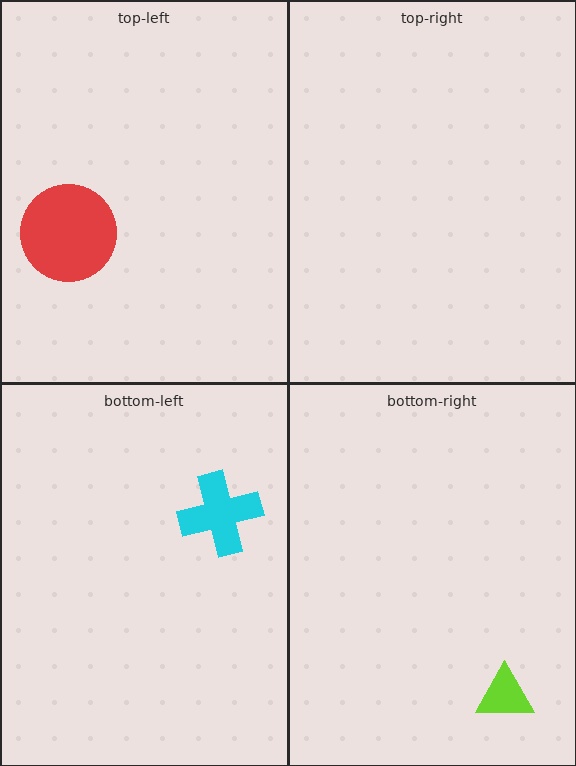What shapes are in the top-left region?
The red circle.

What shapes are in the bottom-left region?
The cyan cross.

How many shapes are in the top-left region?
1.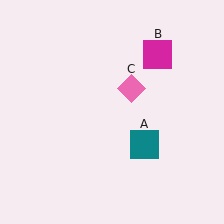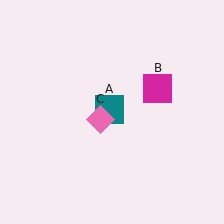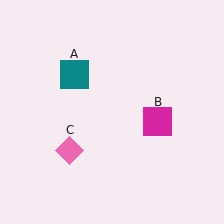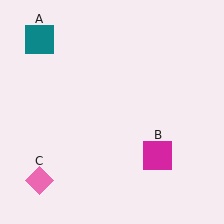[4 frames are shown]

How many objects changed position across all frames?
3 objects changed position: teal square (object A), magenta square (object B), pink diamond (object C).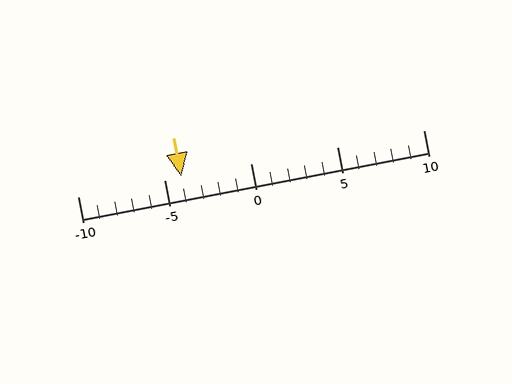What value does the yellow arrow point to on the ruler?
The yellow arrow points to approximately -4.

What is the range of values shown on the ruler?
The ruler shows values from -10 to 10.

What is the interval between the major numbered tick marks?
The major tick marks are spaced 5 units apart.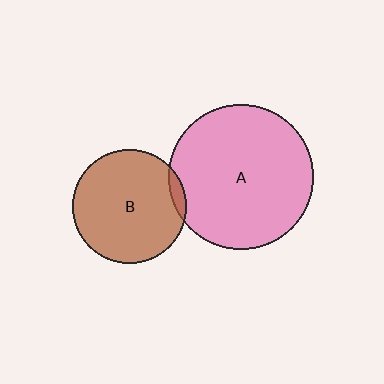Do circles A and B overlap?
Yes.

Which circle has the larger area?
Circle A (pink).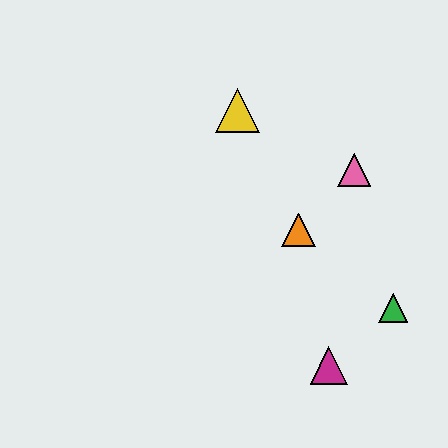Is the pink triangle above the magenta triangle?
Yes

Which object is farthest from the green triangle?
The yellow triangle is farthest from the green triangle.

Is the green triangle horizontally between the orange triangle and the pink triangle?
No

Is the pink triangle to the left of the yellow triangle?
No